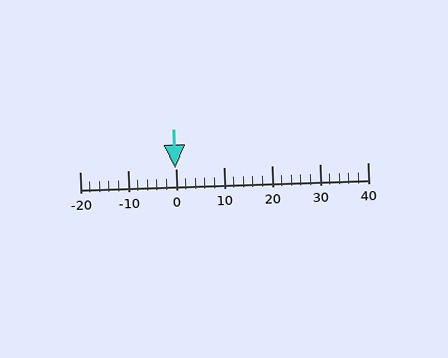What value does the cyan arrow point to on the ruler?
The cyan arrow points to approximately 0.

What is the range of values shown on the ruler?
The ruler shows values from -20 to 40.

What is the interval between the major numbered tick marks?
The major tick marks are spaced 10 units apart.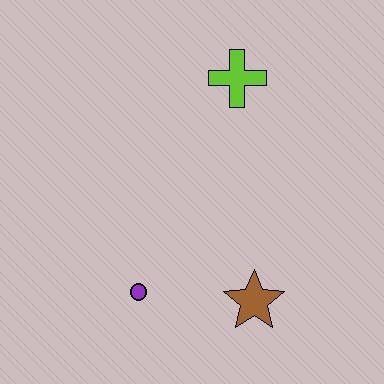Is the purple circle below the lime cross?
Yes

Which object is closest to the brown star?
The purple circle is closest to the brown star.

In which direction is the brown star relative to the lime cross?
The brown star is below the lime cross.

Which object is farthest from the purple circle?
The lime cross is farthest from the purple circle.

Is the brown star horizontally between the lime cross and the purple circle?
No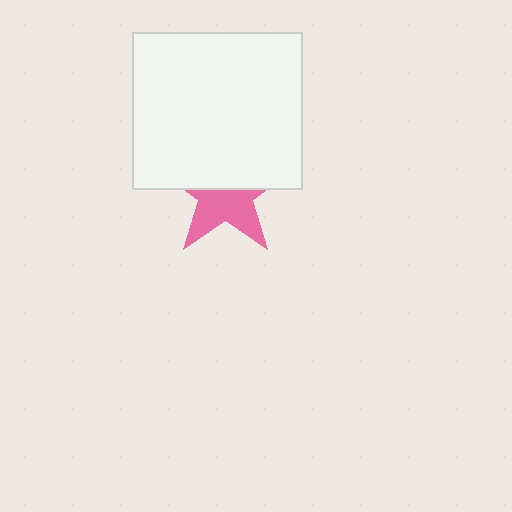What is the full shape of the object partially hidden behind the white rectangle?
The partially hidden object is a pink star.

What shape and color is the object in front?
The object in front is a white rectangle.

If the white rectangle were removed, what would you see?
You would see the complete pink star.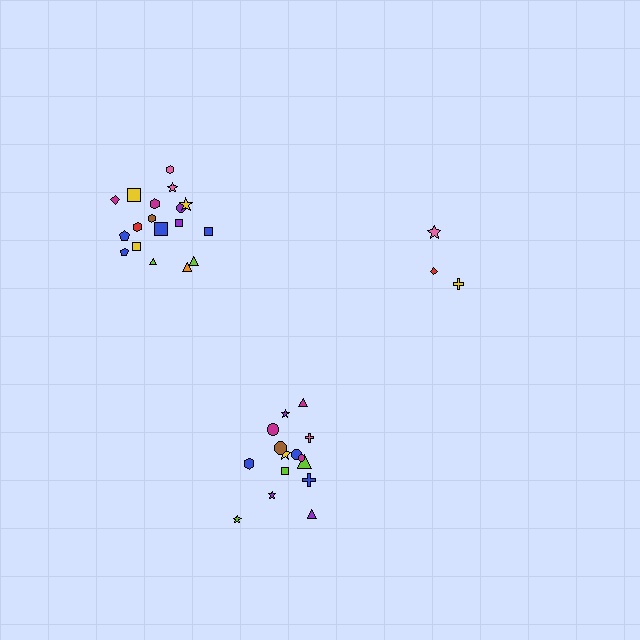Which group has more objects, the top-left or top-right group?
The top-left group.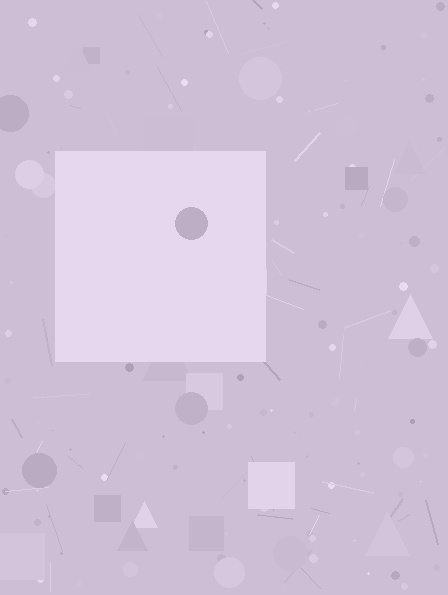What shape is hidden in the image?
A square is hidden in the image.